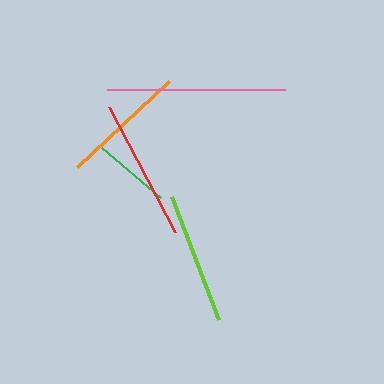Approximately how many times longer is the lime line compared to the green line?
The lime line is approximately 1.7 times the length of the green line.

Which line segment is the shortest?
The green line is the shortest at approximately 77 pixels.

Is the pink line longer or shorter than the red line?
The pink line is longer than the red line.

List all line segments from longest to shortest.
From longest to shortest: pink, red, lime, orange, green.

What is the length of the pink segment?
The pink segment is approximately 179 pixels long.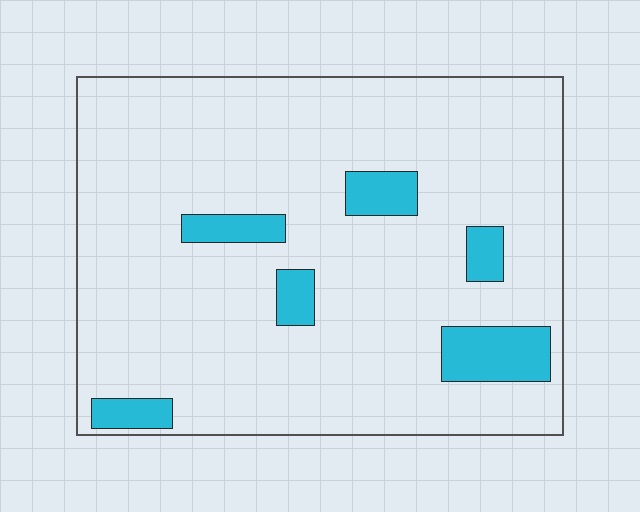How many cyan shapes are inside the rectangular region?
6.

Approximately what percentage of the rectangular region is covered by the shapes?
Approximately 10%.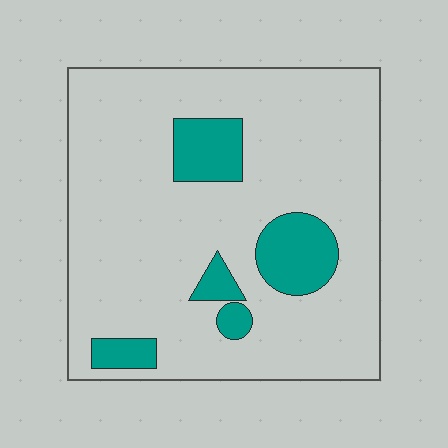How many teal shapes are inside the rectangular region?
5.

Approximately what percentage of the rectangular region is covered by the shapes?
Approximately 15%.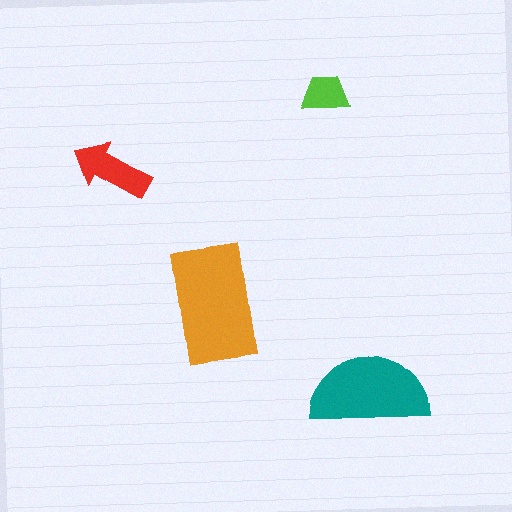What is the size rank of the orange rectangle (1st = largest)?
1st.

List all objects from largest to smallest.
The orange rectangle, the teal semicircle, the red arrow, the lime trapezoid.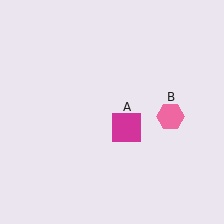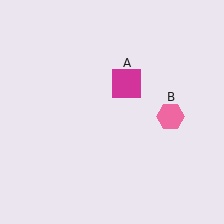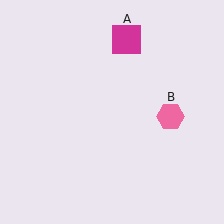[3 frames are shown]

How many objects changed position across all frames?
1 object changed position: magenta square (object A).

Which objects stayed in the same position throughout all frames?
Pink hexagon (object B) remained stationary.